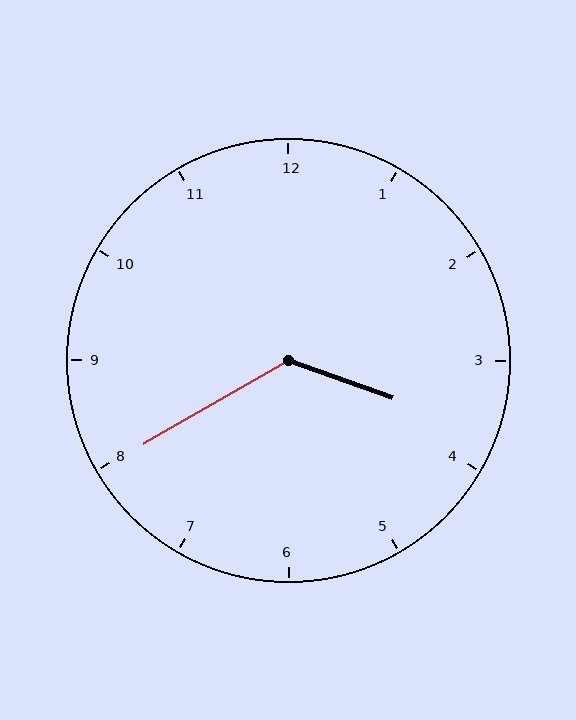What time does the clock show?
3:40.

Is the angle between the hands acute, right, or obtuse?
It is obtuse.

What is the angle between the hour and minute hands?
Approximately 130 degrees.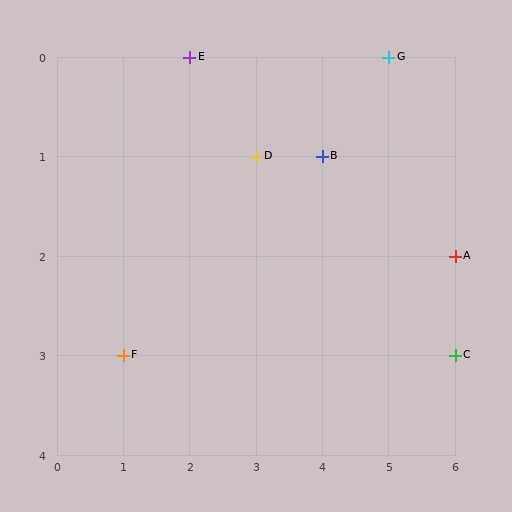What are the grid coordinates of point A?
Point A is at grid coordinates (6, 2).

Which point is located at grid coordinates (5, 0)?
Point G is at (5, 0).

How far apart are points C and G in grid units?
Points C and G are 1 column and 3 rows apart (about 3.2 grid units diagonally).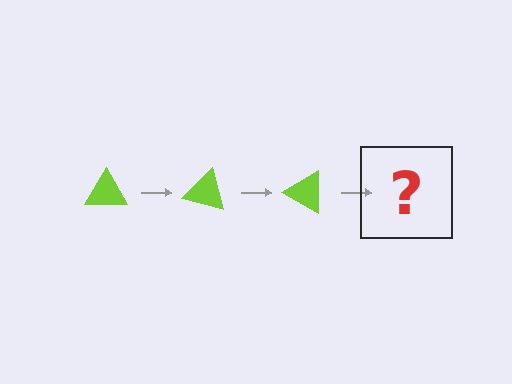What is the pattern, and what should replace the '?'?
The pattern is that the triangle rotates 15 degrees each step. The '?' should be a lime triangle rotated 45 degrees.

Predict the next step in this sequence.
The next step is a lime triangle rotated 45 degrees.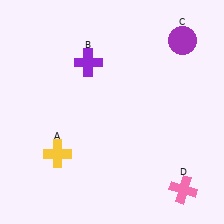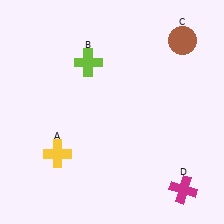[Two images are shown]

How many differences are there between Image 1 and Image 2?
There are 3 differences between the two images.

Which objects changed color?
B changed from purple to lime. C changed from purple to brown. D changed from pink to magenta.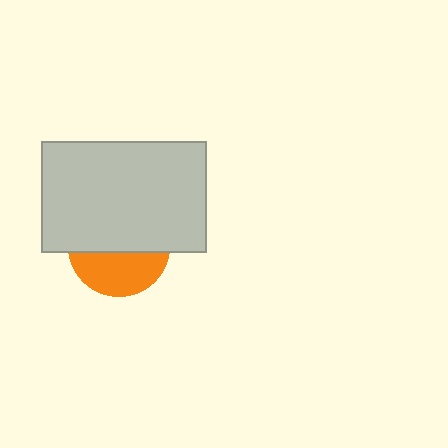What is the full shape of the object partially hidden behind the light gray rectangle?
The partially hidden object is an orange circle.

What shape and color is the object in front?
The object in front is a light gray rectangle.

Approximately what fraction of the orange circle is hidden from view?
Roughly 59% of the orange circle is hidden behind the light gray rectangle.